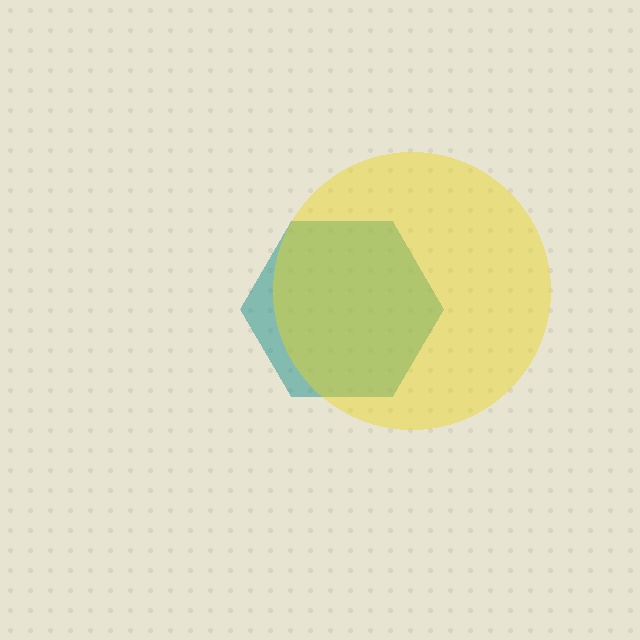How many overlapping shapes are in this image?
There are 2 overlapping shapes in the image.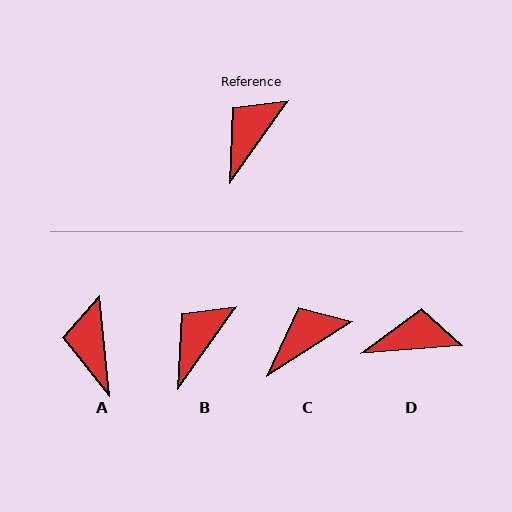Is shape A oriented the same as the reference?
No, it is off by about 41 degrees.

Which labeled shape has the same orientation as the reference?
B.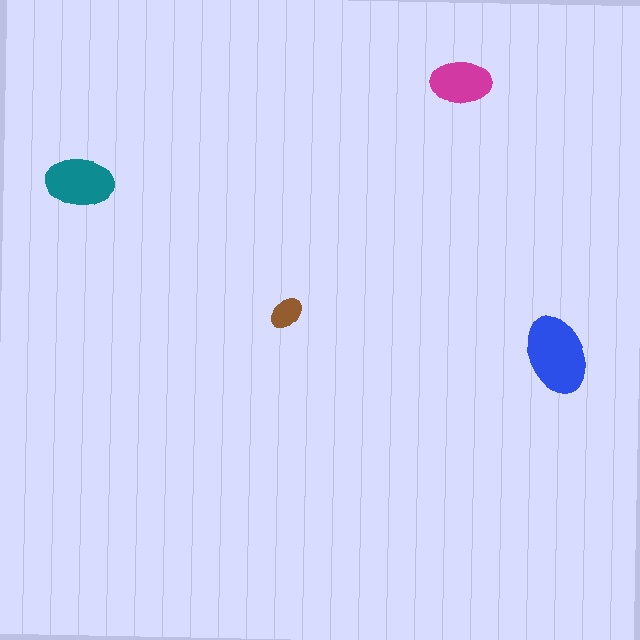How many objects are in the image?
There are 4 objects in the image.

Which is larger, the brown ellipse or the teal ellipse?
The teal one.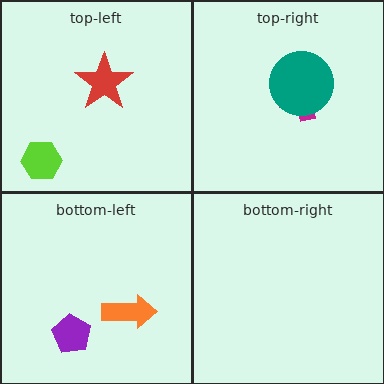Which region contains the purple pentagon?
The bottom-left region.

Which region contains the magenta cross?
The top-right region.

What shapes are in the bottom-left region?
The purple pentagon, the orange arrow.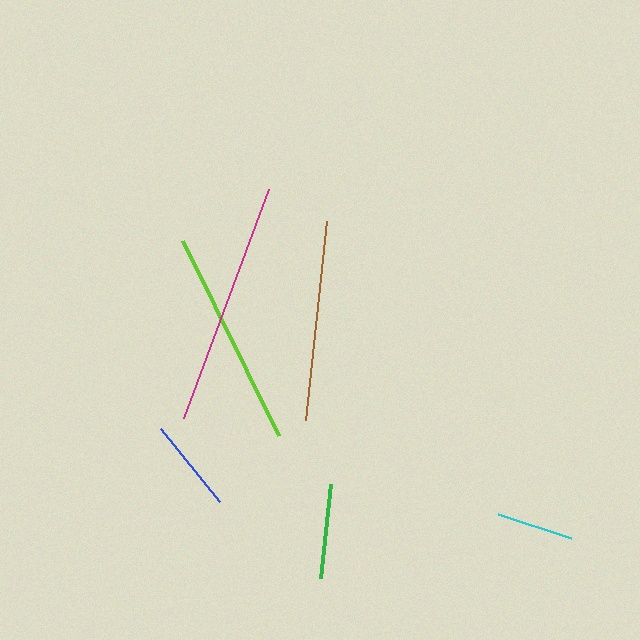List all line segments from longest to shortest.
From longest to shortest: magenta, lime, brown, green, blue, cyan.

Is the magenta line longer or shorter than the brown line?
The magenta line is longer than the brown line.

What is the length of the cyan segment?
The cyan segment is approximately 77 pixels long.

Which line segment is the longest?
The magenta line is the longest at approximately 244 pixels.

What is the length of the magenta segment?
The magenta segment is approximately 244 pixels long.